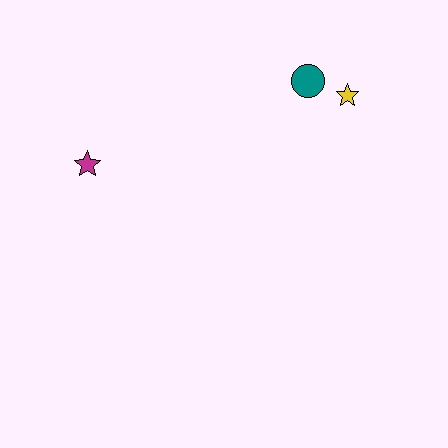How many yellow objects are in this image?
There is 1 yellow object.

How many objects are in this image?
There are 3 objects.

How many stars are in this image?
There are 2 stars.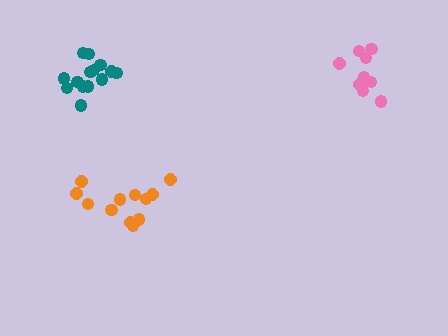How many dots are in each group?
Group 1: 14 dots, Group 2: 12 dots, Group 3: 9 dots (35 total).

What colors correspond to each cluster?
The clusters are colored: teal, orange, pink.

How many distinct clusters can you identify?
There are 3 distinct clusters.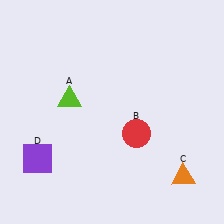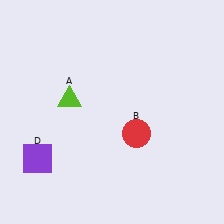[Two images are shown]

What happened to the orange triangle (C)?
The orange triangle (C) was removed in Image 2. It was in the bottom-right area of Image 1.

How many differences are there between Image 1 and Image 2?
There is 1 difference between the two images.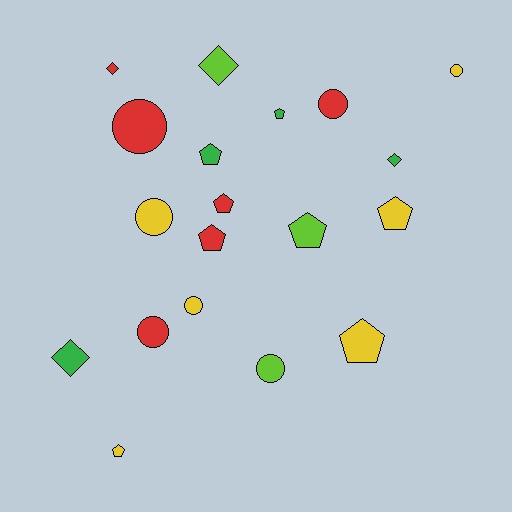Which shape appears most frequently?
Pentagon, with 8 objects.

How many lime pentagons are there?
There is 1 lime pentagon.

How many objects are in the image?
There are 19 objects.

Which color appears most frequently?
Red, with 6 objects.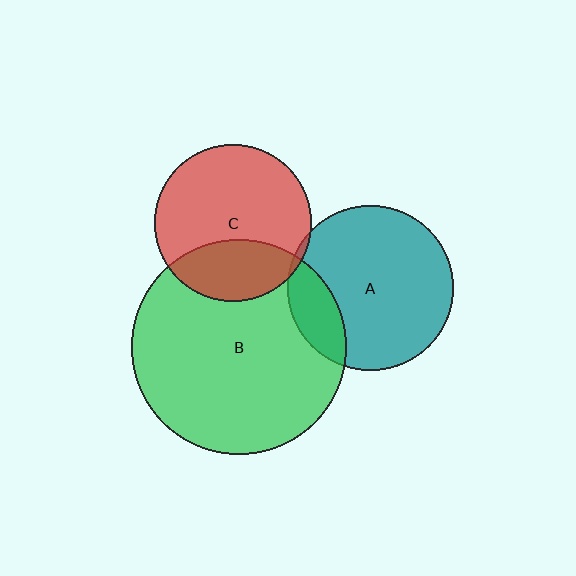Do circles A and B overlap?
Yes.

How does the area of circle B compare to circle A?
Approximately 1.7 times.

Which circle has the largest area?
Circle B (green).